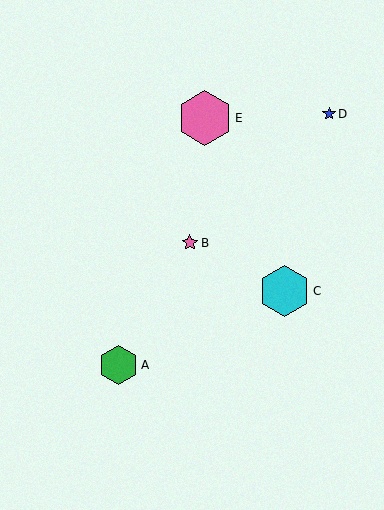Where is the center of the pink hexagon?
The center of the pink hexagon is at (205, 118).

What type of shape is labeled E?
Shape E is a pink hexagon.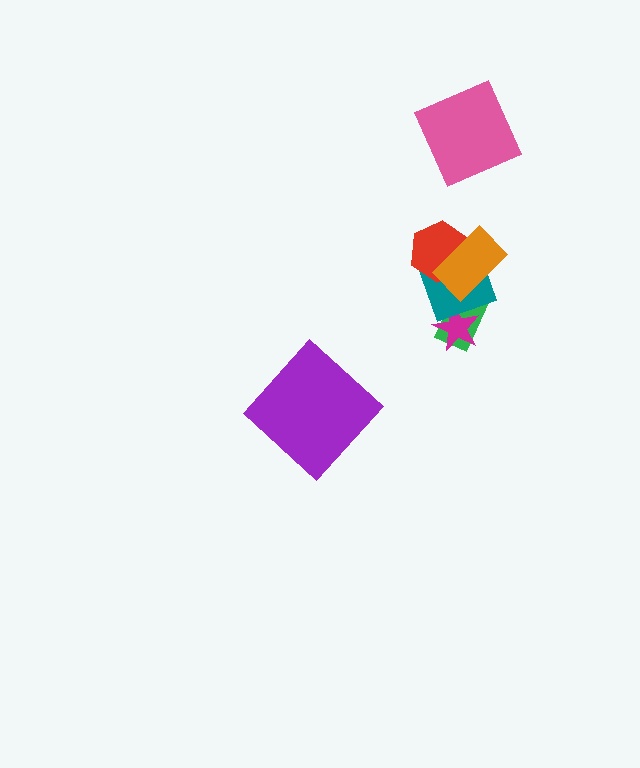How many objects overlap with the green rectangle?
3 objects overlap with the green rectangle.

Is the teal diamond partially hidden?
Yes, it is partially covered by another shape.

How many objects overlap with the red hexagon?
2 objects overlap with the red hexagon.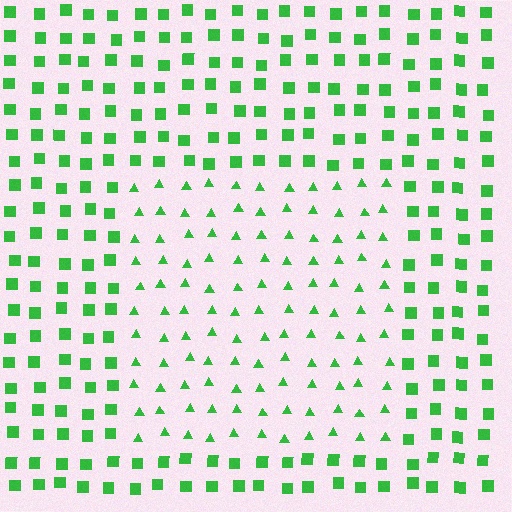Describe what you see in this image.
The image is filled with small green elements arranged in a uniform grid. A rectangle-shaped region contains triangles, while the surrounding area contains squares. The boundary is defined purely by the change in element shape.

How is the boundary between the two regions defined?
The boundary is defined by a change in element shape: triangles inside vs. squares outside. All elements share the same color and spacing.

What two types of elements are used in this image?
The image uses triangles inside the rectangle region and squares outside it.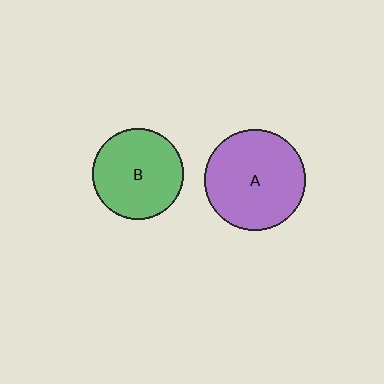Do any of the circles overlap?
No, none of the circles overlap.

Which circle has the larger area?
Circle A (purple).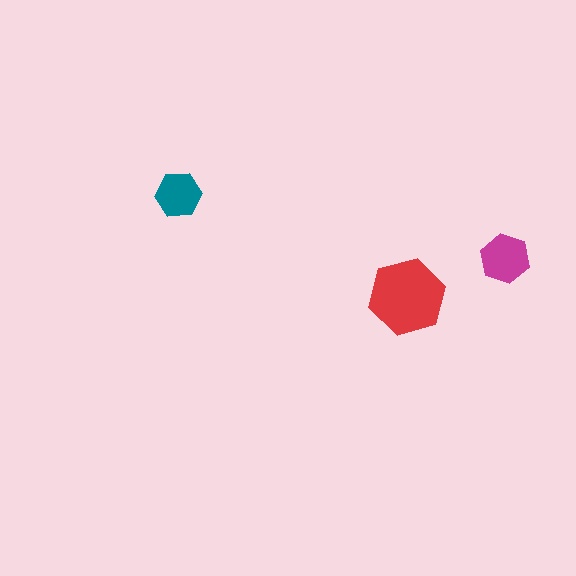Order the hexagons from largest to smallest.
the red one, the magenta one, the teal one.